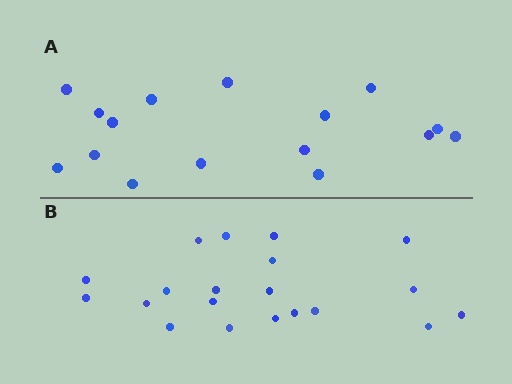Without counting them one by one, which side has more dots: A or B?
Region B (the bottom region) has more dots.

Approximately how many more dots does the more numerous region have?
Region B has about 4 more dots than region A.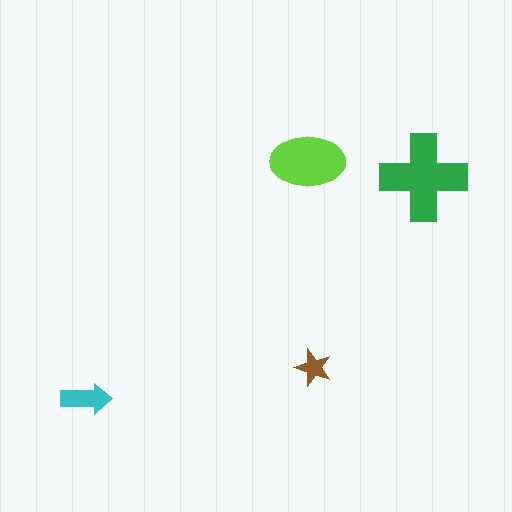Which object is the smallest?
The brown star.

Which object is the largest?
The green cross.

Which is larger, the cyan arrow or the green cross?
The green cross.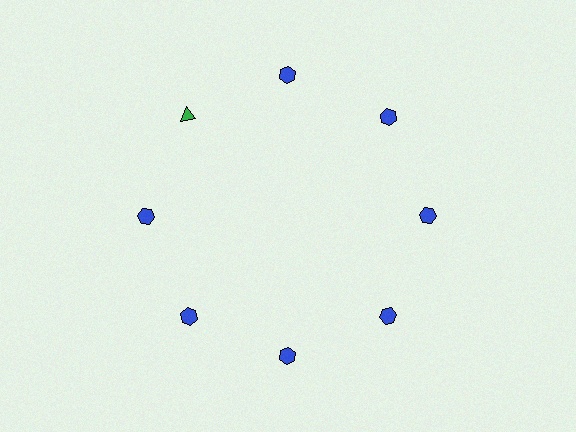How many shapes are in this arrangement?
There are 8 shapes arranged in a ring pattern.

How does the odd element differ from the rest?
It differs in both color (green instead of blue) and shape (triangle instead of hexagon).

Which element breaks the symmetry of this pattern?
The green triangle at roughly the 10 o'clock position breaks the symmetry. All other shapes are blue hexagons.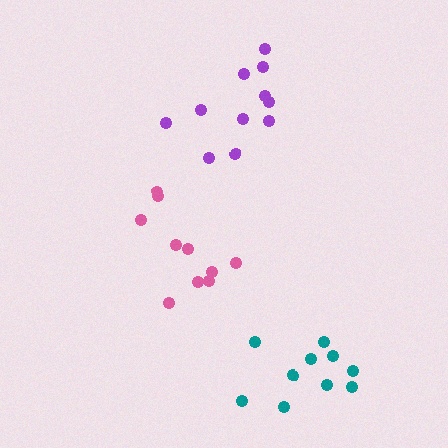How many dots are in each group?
Group 1: 10 dots, Group 2: 10 dots, Group 3: 11 dots (31 total).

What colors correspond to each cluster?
The clusters are colored: pink, teal, purple.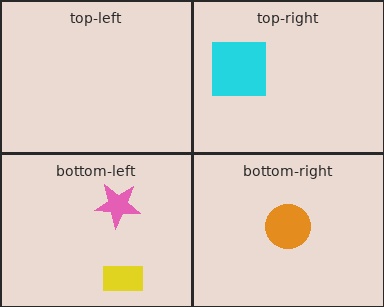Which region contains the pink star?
The bottom-left region.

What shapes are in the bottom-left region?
The pink star, the yellow rectangle.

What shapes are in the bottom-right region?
The orange circle.